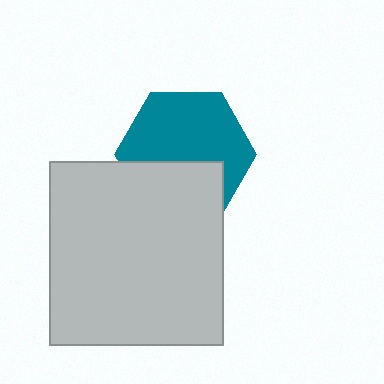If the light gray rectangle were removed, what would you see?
You would see the complete teal hexagon.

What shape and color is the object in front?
The object in front is a light gray rectangle.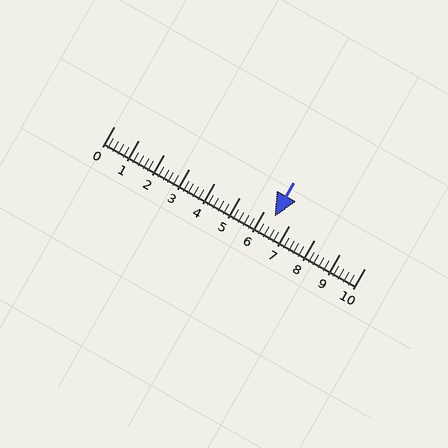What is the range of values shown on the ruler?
The ruler shows values from 0 to 10.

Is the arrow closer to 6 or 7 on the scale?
The arrow is closer to 6.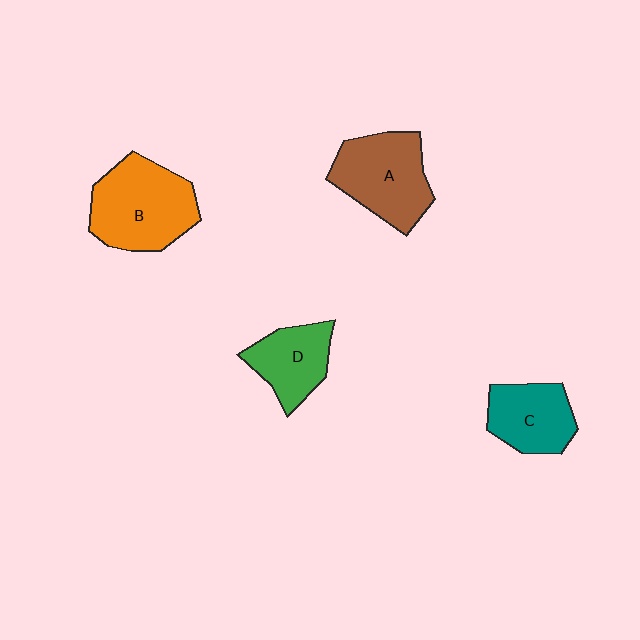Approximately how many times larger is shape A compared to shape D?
Approximately 1.4 times.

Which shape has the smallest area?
Shape D (green).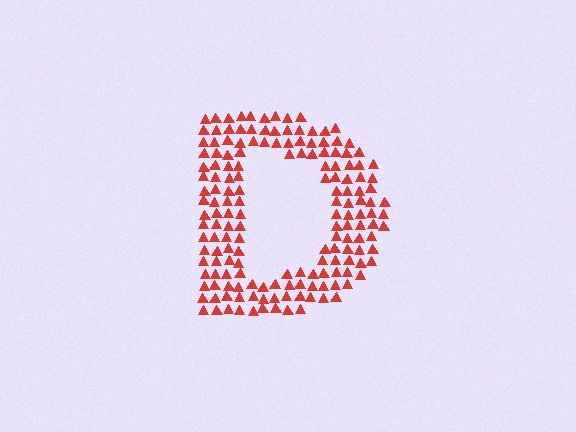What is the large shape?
The large shape is the letter D.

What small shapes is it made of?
It is made of small triangles.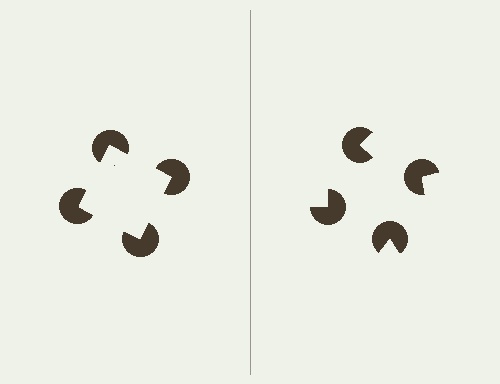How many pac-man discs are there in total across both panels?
8 — 4 on each side.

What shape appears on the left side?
An illusory square.